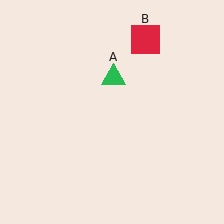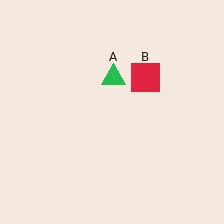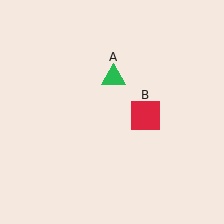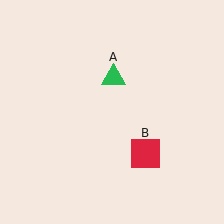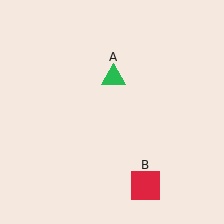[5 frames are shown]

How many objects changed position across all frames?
1 object changed position: red square (object B).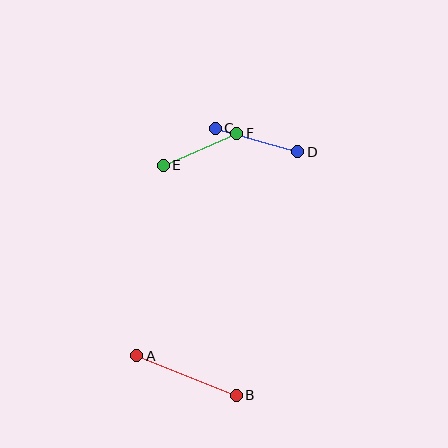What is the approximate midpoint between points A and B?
The midpoint is at approximately (187, 376) pixels.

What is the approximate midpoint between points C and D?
The midpoint is at approximately (257, 140) pixels.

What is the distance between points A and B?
The distance is approximately 107 pixels.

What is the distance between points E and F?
The distance is approximately 80 pixels.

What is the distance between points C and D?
The distance is approximately 86 pixels.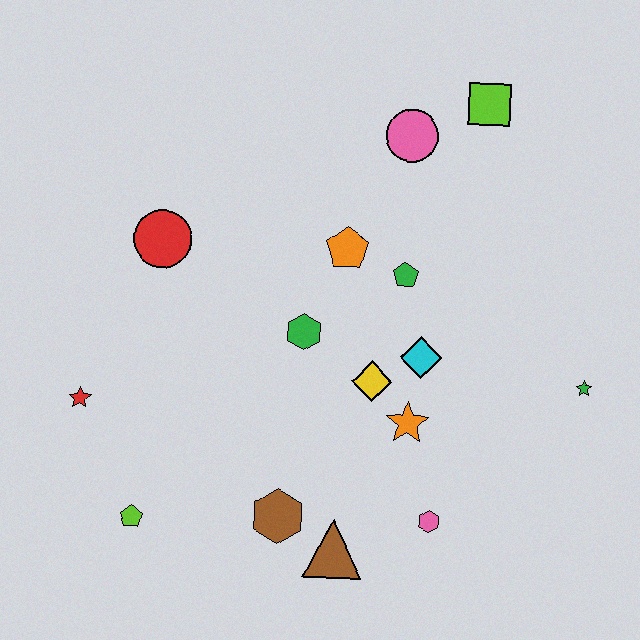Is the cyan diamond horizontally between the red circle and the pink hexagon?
Yes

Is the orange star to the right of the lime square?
No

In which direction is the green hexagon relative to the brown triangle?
The green hexagon is above the brown triangle.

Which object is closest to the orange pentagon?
The green pentagon is closest to the orange pentagon.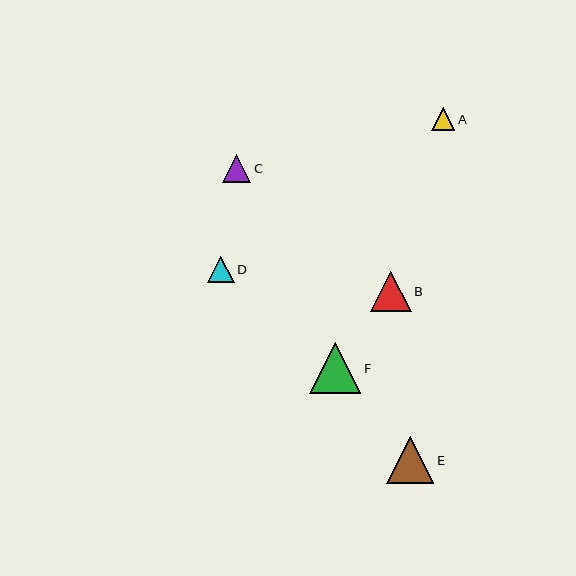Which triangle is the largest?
Triangle F is the largest with a size of approximately 51 pixels.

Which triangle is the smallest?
Triangle A is the smallest with a size of approximately 23 pixels.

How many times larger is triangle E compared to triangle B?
Triangle E is approximately 1.2 times the size of triangle B.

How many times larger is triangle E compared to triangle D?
Triangle E is approximately 1.8 times the size of triangle D.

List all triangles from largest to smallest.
From largest to smallest: F, E, B, C, D, A.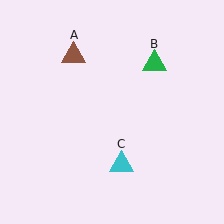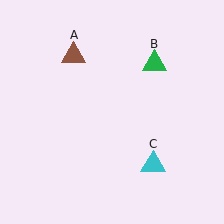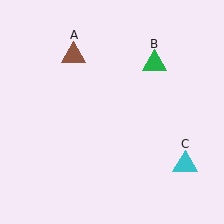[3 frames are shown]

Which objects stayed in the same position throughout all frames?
Brown triangle (object A) and green triangle (object B) remained stationary.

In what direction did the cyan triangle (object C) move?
The cyan triangle (object C) moved right.